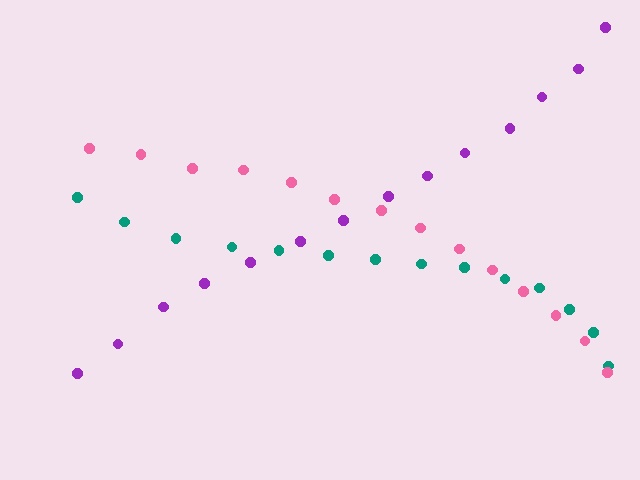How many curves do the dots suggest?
There are 3 distinct paths.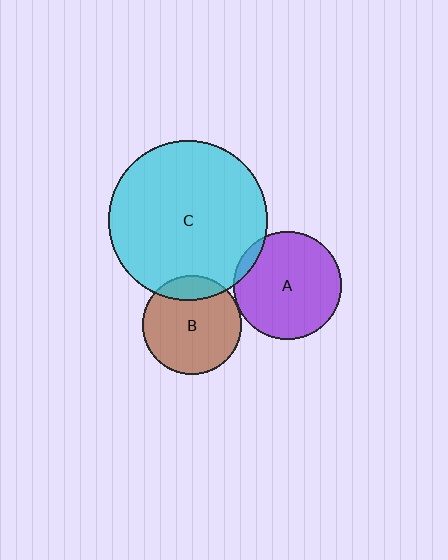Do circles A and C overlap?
Yes.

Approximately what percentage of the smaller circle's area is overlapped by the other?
Approximately 5%.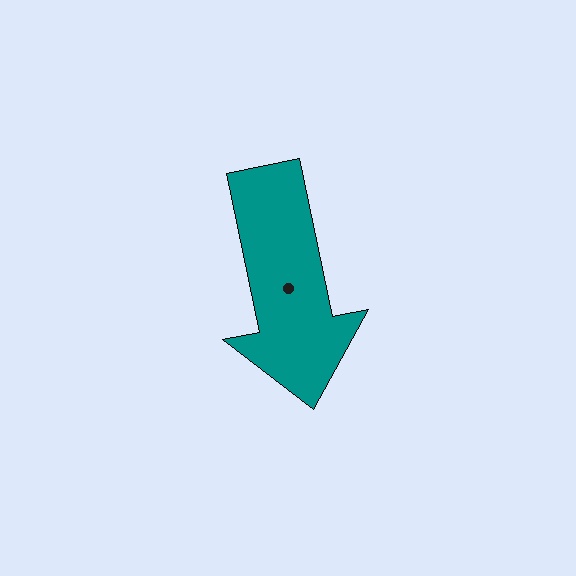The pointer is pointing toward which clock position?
Roughly 6 o'clock.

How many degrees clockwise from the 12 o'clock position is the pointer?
Approximately 168 degrees.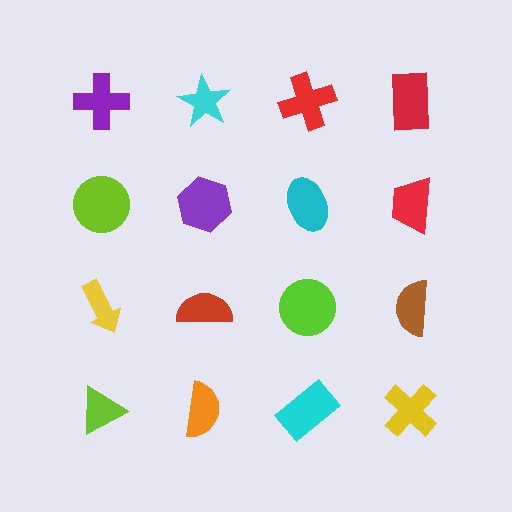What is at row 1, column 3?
A red cross.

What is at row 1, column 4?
A red rectangle.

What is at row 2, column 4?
A red trapezoid.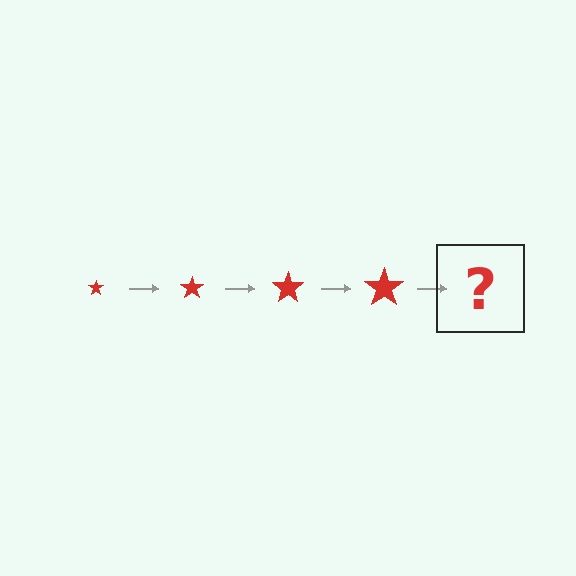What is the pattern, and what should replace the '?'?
The pattern is that the star gets progressively larger each step. The '?' should be a red star, larger than the previous one.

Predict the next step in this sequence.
The next step is a red star, larger than the previous one.